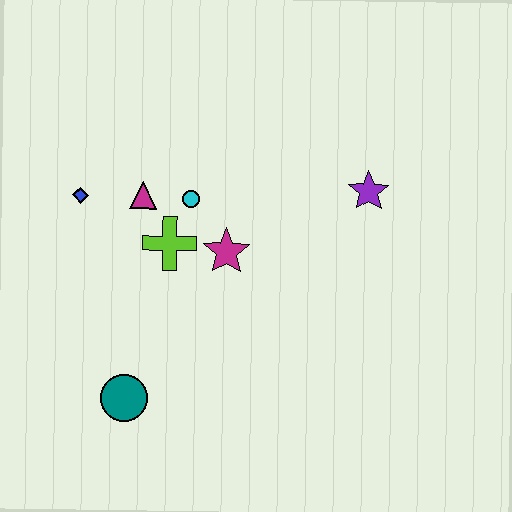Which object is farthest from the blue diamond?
The purple star is farthest from the blue diamond.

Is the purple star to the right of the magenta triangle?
Yes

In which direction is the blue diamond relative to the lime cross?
The blue diamond is to the left of the lime cross.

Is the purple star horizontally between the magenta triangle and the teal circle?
No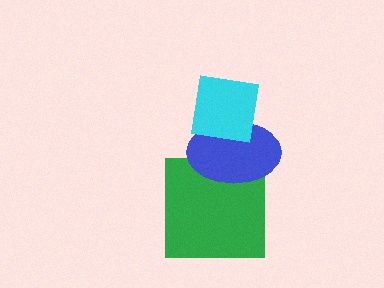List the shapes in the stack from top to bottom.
From top to bottom: the cyan square, the blue ellipse, the green square.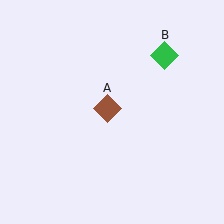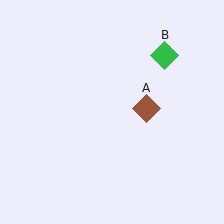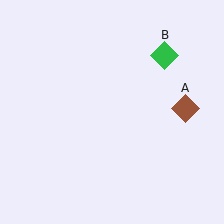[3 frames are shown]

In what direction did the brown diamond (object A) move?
The brown diamond (object A) moved right.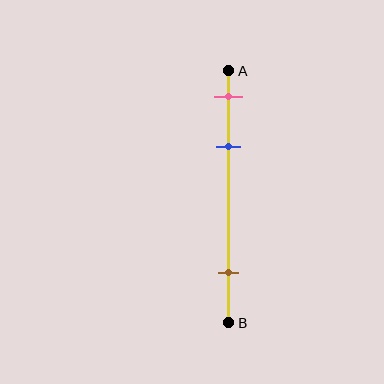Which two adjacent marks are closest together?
The pink and blue marks are the closest adjacent pair.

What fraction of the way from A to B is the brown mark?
The brown mark is approximately 80% (0.8) of the way from A to B.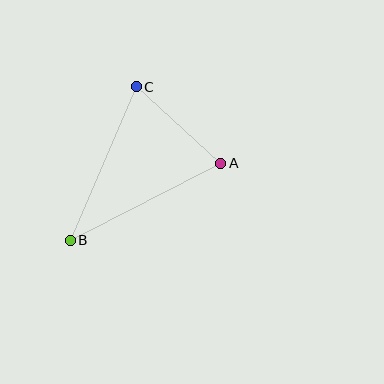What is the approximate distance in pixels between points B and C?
The distance between B and C is approximately 167 pixels.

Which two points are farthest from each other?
Points A and B are farthest from each other.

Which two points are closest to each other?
Points A and C are closest to each other.